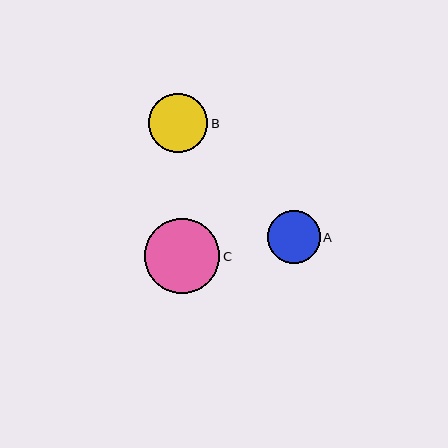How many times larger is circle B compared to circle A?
Circle B is approximately 1.1 times the size of circle A.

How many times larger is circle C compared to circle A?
Circle C is approximately 1.4 times the size of circle A.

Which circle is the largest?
Circle C is the largest with a size of approximately 75 pixels.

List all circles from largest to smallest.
From largest to smallest: C, B, A.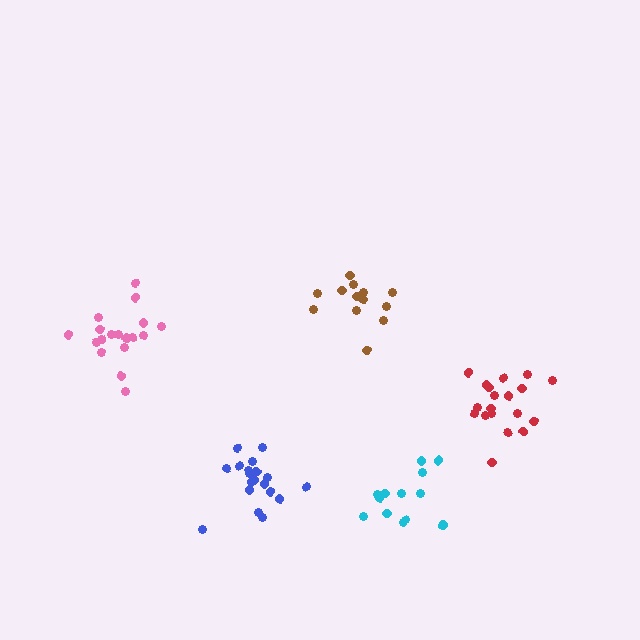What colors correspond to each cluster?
The clusters are colored: blue, brown, cyan, pink, red.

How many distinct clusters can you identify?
There are 5 distinct clusters.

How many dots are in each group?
Group 1: 19 dots, Group 2: 13 dots, Group 3: 13 dots, Group 4: 19 dots, Group 5: 19 dots (83 total).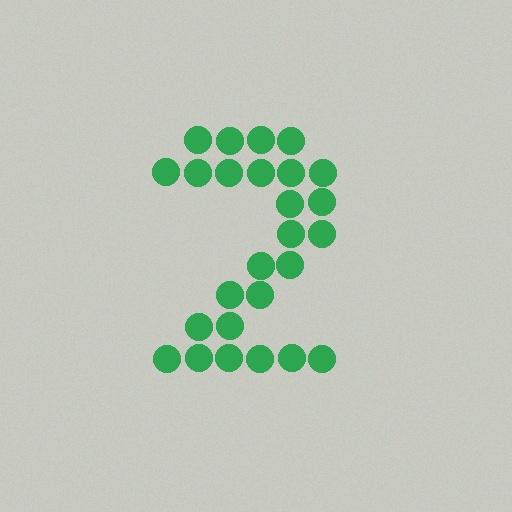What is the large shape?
The large shape is the digit 2.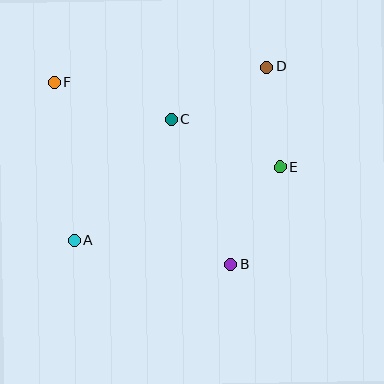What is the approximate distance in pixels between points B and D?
The distance between B and D is approximately 201 pixels.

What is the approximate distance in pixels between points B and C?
The distance between B and C is approximately 157 pixels.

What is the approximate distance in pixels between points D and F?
The distance between D and F is approximately 213 pixels.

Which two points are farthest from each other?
Points A and D are farthest from each other.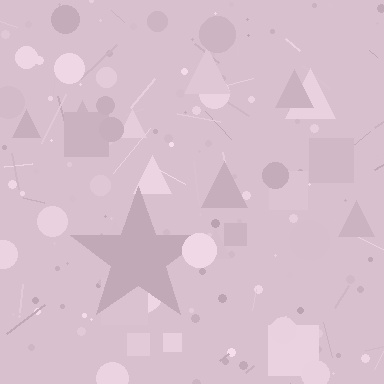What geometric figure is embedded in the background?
A star is embedded in the background.